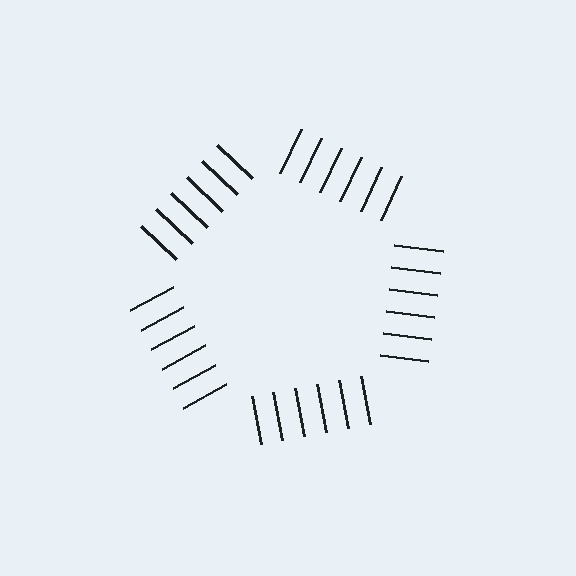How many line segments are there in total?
30 — 6 along each of the 5 edges.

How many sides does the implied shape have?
5 sides — the line-ends trace a pentagon.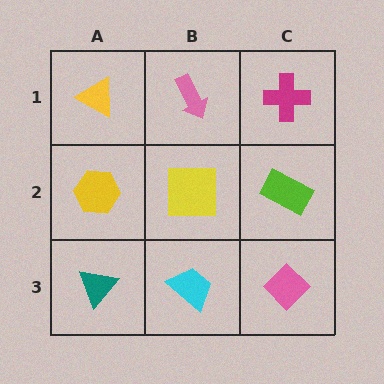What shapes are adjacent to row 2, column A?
A yellow triangle (row 1, column A), a teal triangle (row 3, column A), a yellow square (row 2, column B).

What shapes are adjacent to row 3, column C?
A lime rectangle (row 2, column C), a cyan trapezoid (row 3, column B).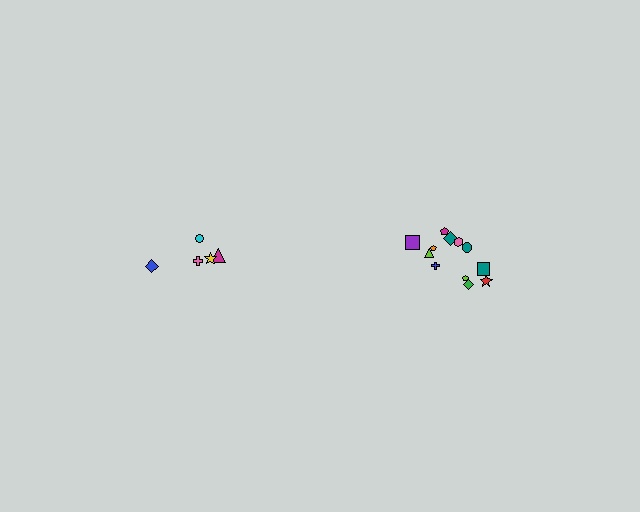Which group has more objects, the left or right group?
The right group.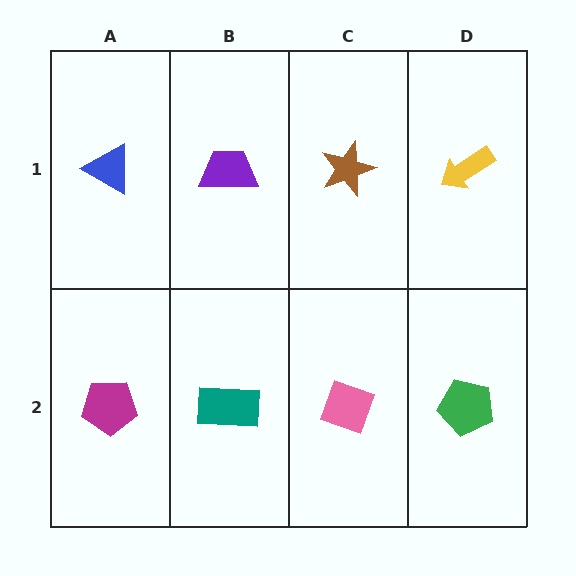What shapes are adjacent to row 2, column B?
A purple trapezoid (row 1, column B), a magenta pentagon (row 2, column A), a pink diamond (row 2, column C).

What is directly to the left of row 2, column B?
A magenta pentagon.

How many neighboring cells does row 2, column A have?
2.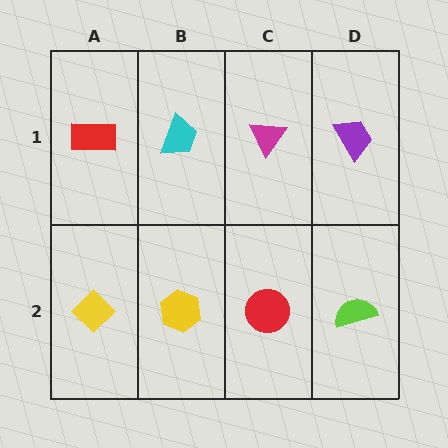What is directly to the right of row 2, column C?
A lime semicircle.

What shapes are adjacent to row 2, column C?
A magenta triangle (row 1, column C), a yellow hexagon (row 2, column B), a lime semicircle (row 2, column D).